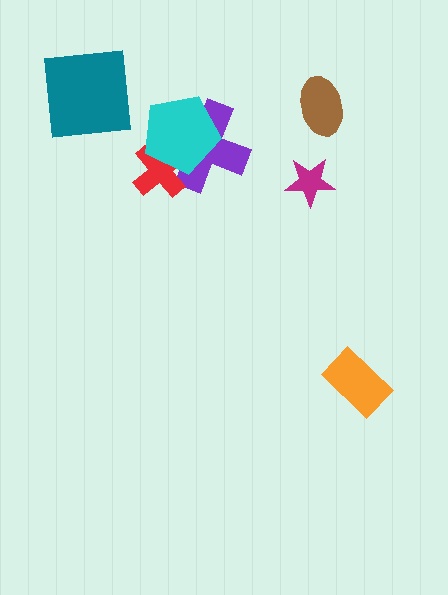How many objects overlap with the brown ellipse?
0 objects overlap with the brown ellipse.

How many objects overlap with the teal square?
0 objects overlap with the teal square.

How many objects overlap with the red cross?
2 objects overlap with the red cross.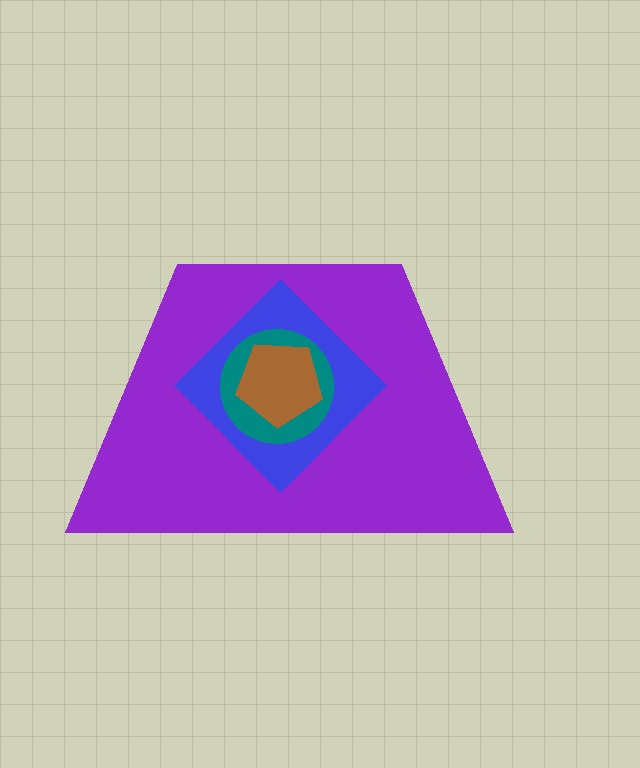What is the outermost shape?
The purple trapezoid.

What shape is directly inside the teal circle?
The brown pentagon.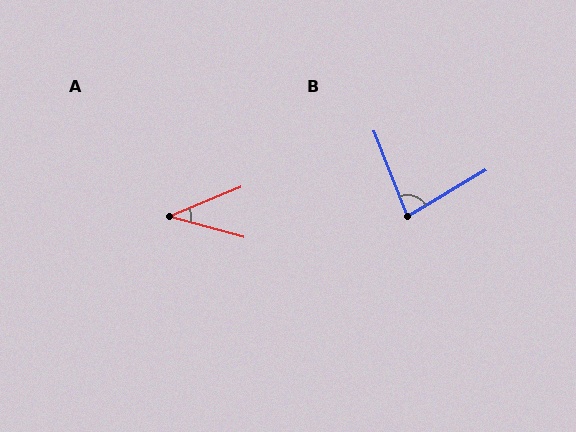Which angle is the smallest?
A, at approximately 38 degrees.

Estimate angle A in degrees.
Approximately 38 degrees.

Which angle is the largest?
B, at approximately 81 degrees.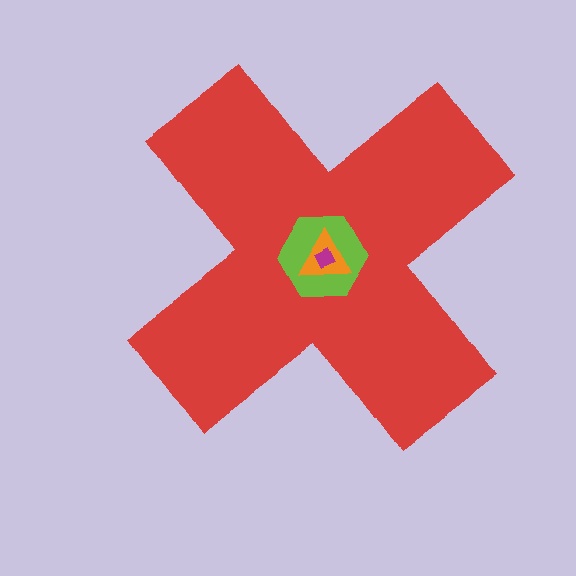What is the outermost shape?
The red cross.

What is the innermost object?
The magenta square.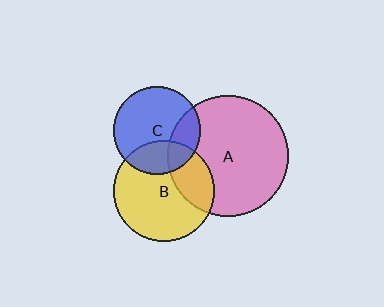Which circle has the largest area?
Circle A (pink).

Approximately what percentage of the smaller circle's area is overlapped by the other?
Approximately 30%.